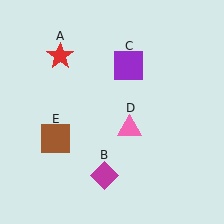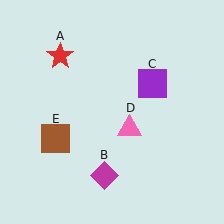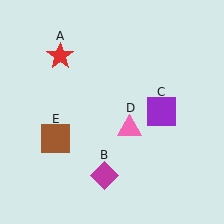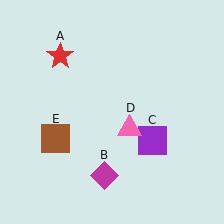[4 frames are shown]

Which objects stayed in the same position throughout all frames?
Red star (object A) and magenta diamond (object B) and pink triangle (object D) and brown square (object E) remained stationary.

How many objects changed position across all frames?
1 object changed position: purple square (object C).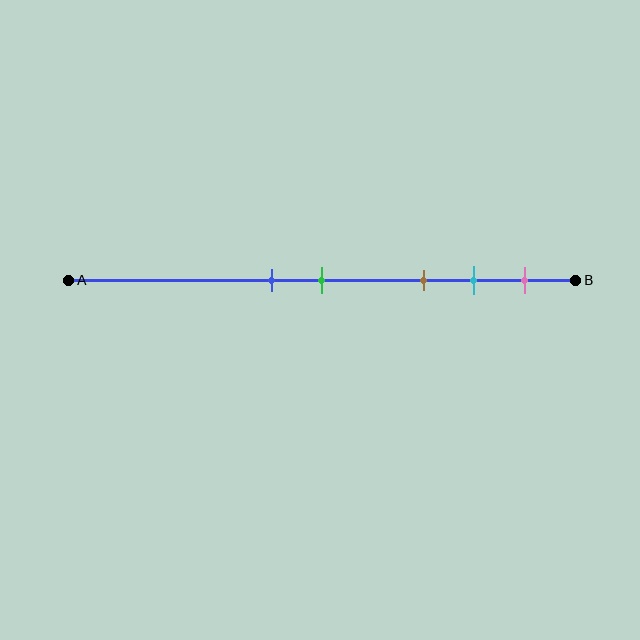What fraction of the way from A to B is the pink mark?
The pink mark is approximately 90% (0.9) of the way from A to B.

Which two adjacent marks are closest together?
The blue and green marks are the closest adjacent pair.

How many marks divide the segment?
There are 5 marks dividing the segment.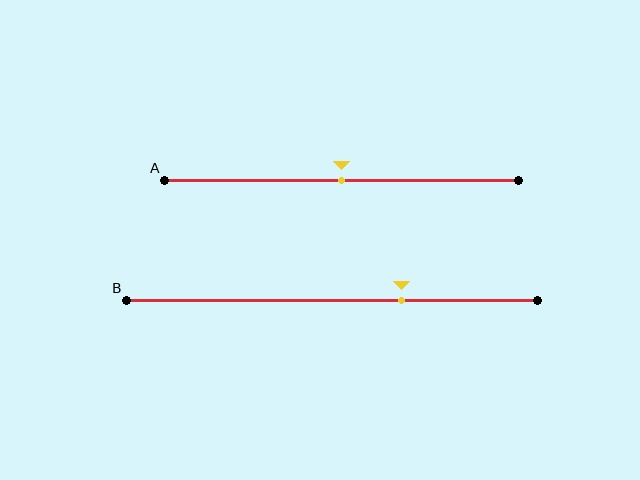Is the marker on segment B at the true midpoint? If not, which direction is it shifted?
No, the marker on segment B is shifted to the right by about 17% of the segment length.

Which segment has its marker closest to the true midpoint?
Segment A has its marker closest to the true midpoint.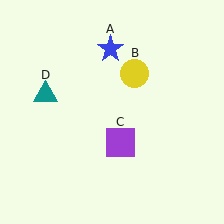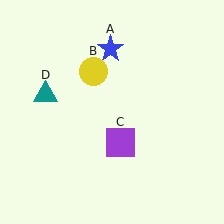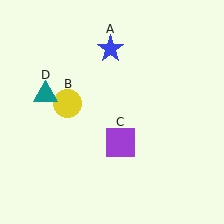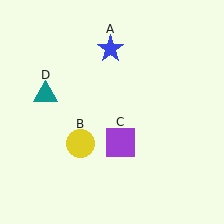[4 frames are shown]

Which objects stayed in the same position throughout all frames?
Blue star (object A) and purple square (object C) and teal triangle (object D) remained stationary.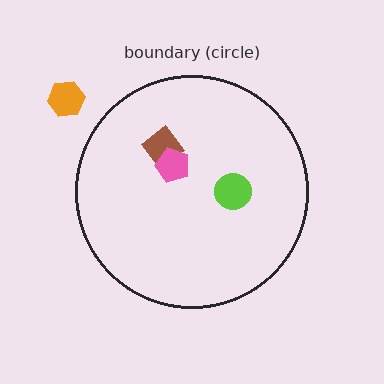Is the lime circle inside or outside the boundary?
Inside.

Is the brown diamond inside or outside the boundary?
Inside.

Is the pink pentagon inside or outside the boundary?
Inside.